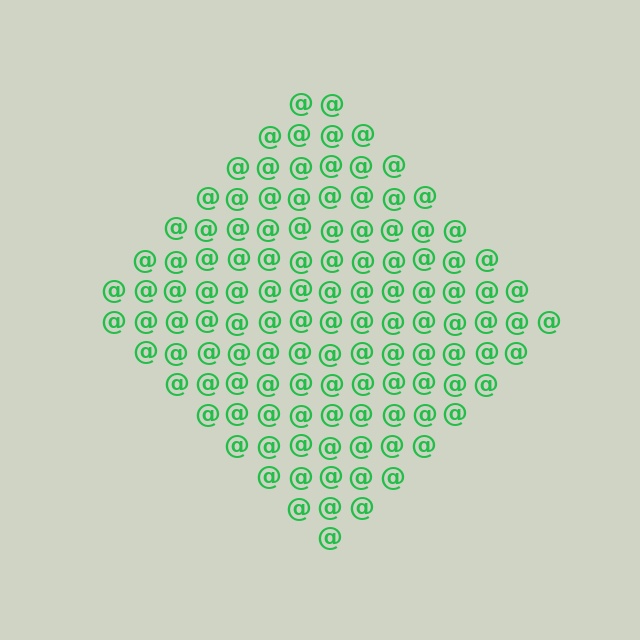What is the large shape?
The large shape is a diamond.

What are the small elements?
The small elements are at signs.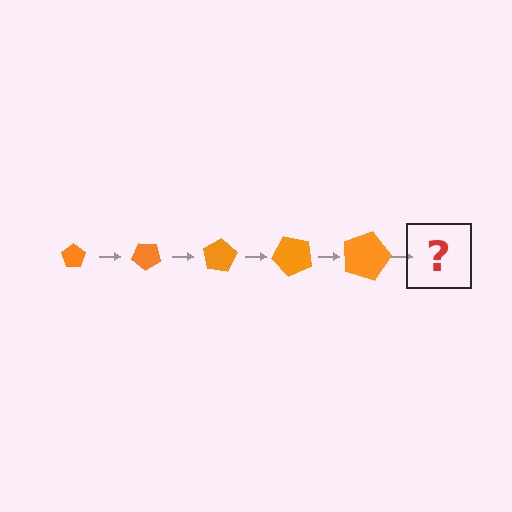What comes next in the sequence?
The next element should be a pentagon, larger than the previous one and rotated 200 degrees from the start.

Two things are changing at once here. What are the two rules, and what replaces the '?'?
The two rules are that the pentagon grows larger each step and it rotates 40 degrees each step. The '?' should be a pentagon, larger than the previous one and rotated 200 degrees from the start.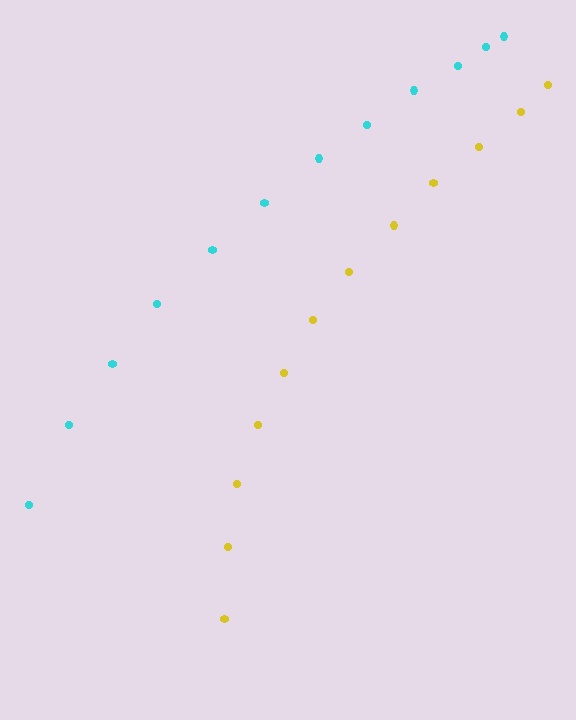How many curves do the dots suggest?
There are 2 distinct paths.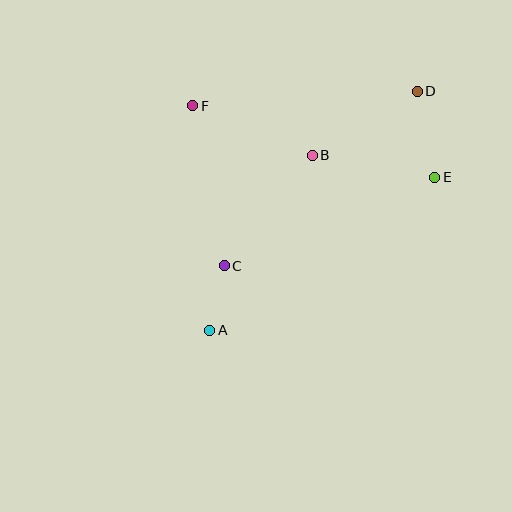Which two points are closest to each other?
Points A and C are closest to each other.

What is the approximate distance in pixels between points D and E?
The distance between D and E is approximately 88 pixels.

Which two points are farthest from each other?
Points A and D are farthest from each other.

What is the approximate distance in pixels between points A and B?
The distance between A and B is approximately 203 pixels.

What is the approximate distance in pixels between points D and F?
The distance between D and F is approximately 225 pixels.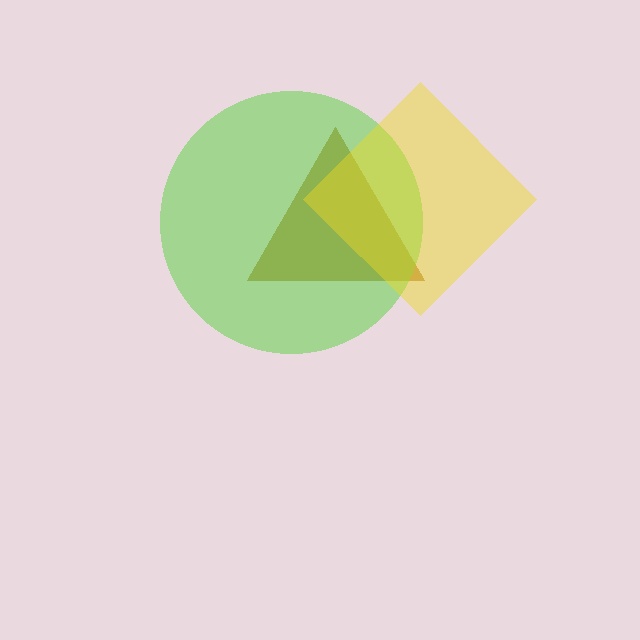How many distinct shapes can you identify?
There are 3 distinct shapes: a brown triangle, a lime circle, a yellow diamond.